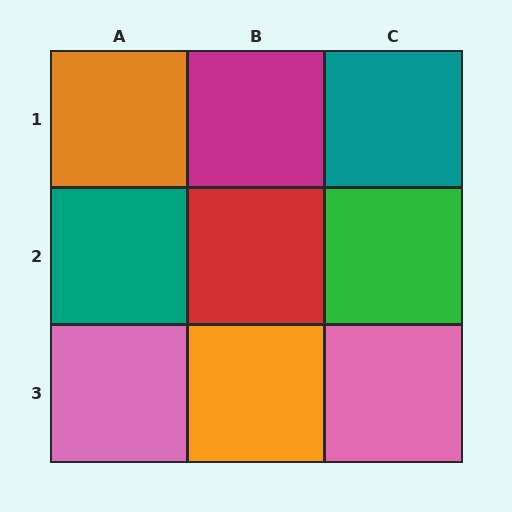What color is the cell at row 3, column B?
Orange.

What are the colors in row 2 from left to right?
Teal, red, green.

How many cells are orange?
2 cells are orange.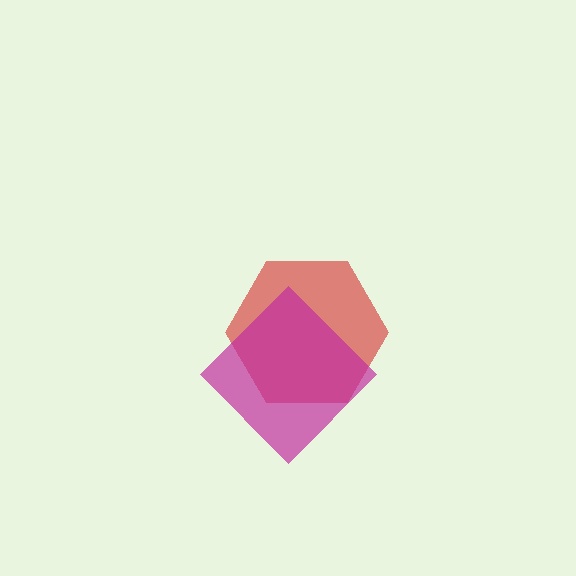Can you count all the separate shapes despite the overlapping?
Yes, there are 2 separate shapes.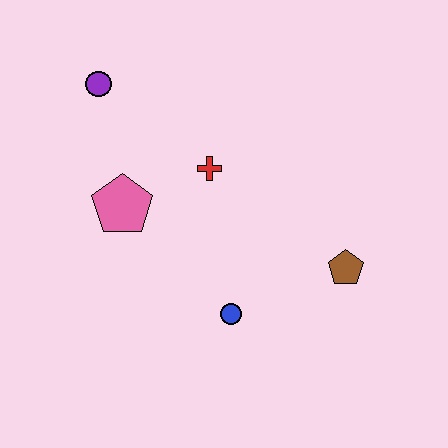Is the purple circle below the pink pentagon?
No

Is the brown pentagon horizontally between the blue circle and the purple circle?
No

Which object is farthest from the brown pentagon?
The purple circle is farthest from the brown pentagon.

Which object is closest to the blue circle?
The brown pentagon is closest to the blue circle.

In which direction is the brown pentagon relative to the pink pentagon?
The brown pentagon is to the right of the pink pentagon.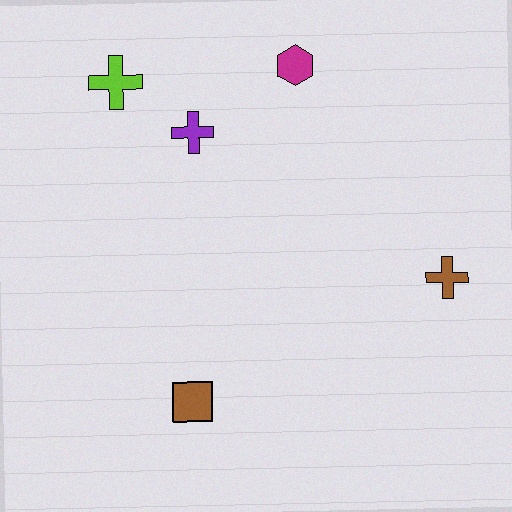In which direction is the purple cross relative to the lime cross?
The purple cross is to the right of the lime cross.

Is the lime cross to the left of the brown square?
Yes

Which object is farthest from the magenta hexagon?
The brown square is farthest from the magenta hexagon.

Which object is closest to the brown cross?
The magenta hexagon is closest to the brown cross.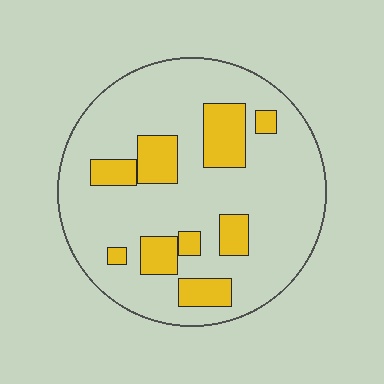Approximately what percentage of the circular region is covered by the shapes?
Approximately 20%.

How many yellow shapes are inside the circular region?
9.